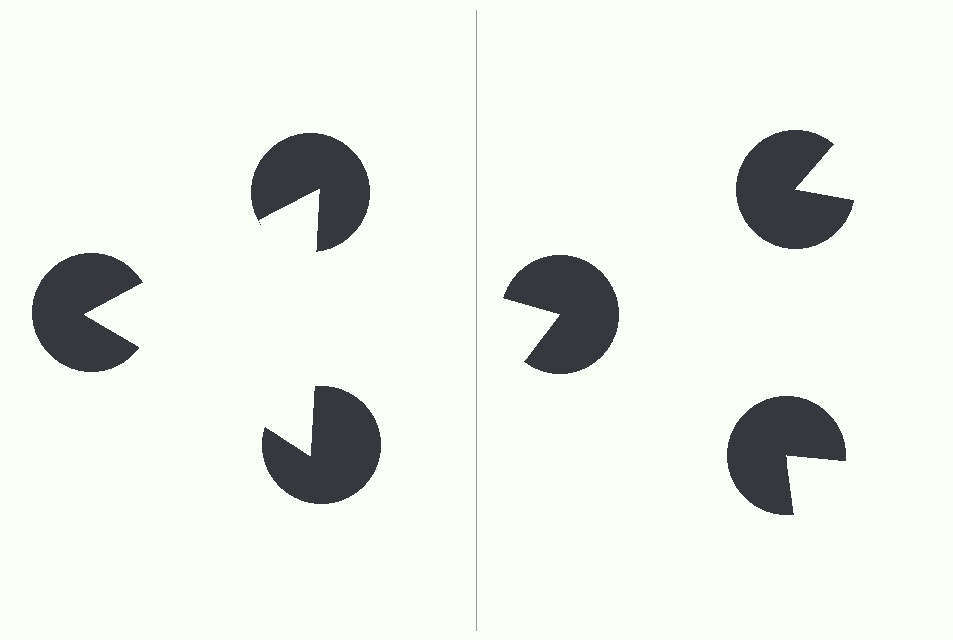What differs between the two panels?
The pac-man discs are positioned identically on both sides; only the wedge orientations differ. On the left they align to a triangle; on the right they are misaligned.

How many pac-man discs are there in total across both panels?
6 — 3 on each side.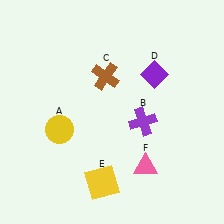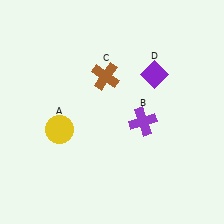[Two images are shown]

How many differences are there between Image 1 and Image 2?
There are 2 differences between the two images.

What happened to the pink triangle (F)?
The pink triangle (F) was removed in Image 2. It was in the bottom-right area of Image 1.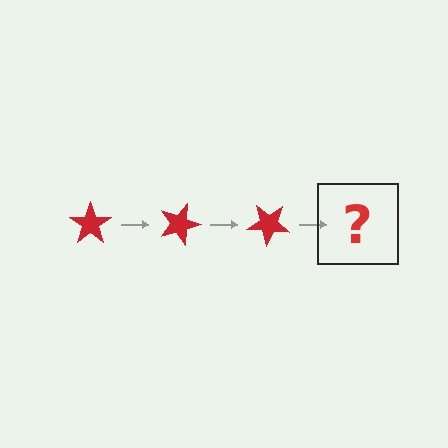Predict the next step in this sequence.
The next step is a red star rotated 60 degrees.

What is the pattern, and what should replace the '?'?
The pattern is that the star rotates 20 degrees each step. The '?' should be a red star rotated 60 degrees.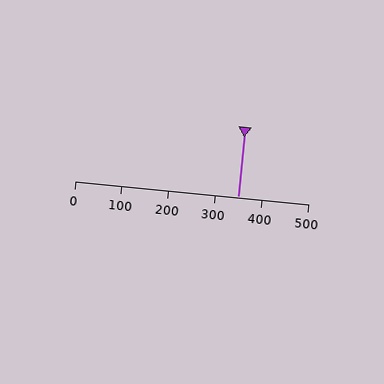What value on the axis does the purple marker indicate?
The marker indicates approximately 350.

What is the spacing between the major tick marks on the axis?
The major ticks are spaced 100 apart.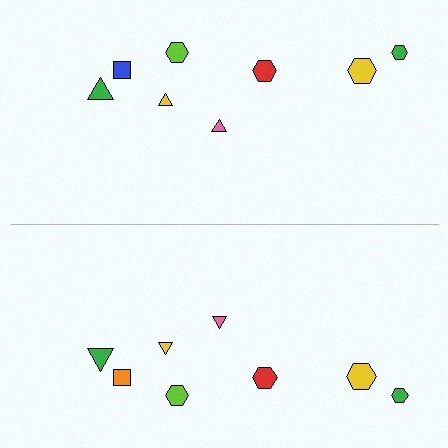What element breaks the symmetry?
The orange square on the bottom side breaks the symmetry — its mirror counterpart is blue.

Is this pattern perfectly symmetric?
No, the pattern is not perfectly symmetric. The orange square on the bottom side breaks the symmetry — its mirror counterpart is blue.